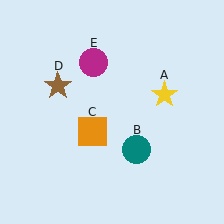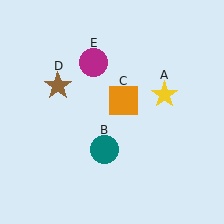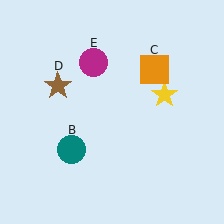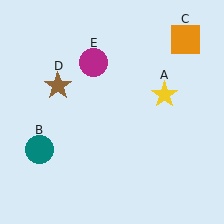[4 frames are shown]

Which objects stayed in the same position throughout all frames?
Yellow star (object A) and brown star (object D) and magenta circle (object E) remained stationary.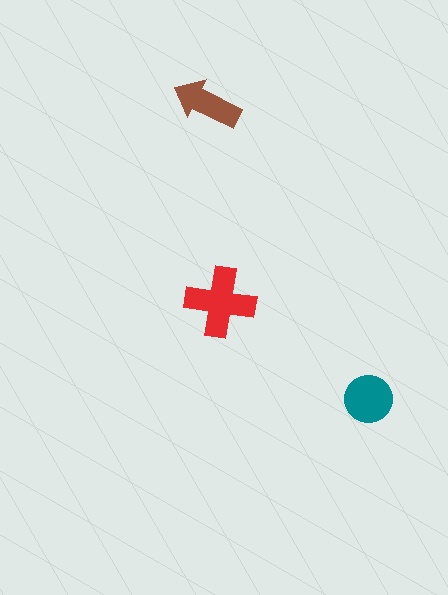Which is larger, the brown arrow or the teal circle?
The teal circle.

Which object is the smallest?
The brown arrow.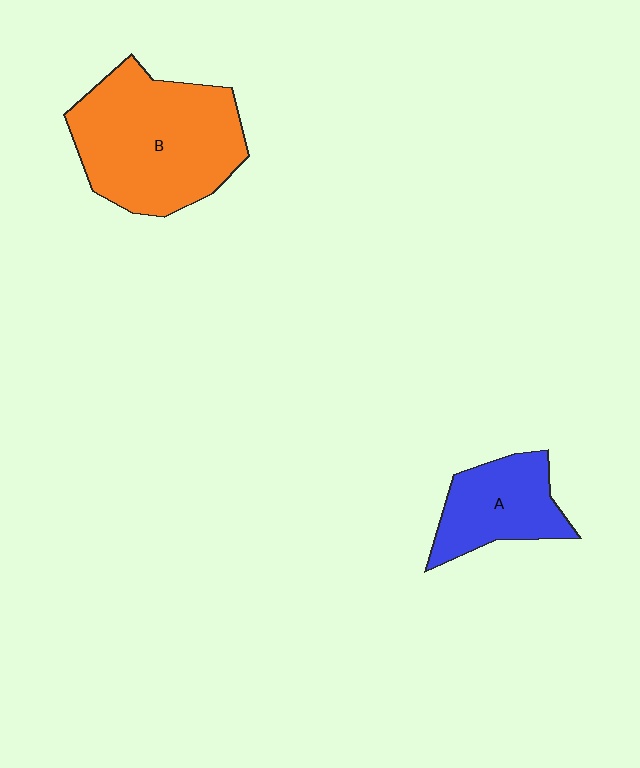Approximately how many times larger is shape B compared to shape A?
Approximately 2.0 times.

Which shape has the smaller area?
Shape A (blue).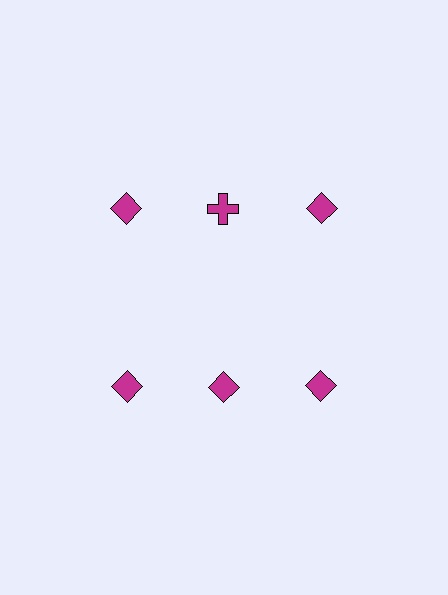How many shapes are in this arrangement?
There are 6 shapes arranged in a grid pattern.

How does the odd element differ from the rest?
It has a different shape: cross instead of diamond.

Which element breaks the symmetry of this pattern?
The magenta cross in the top row, second from left column breaks the symmetry. All other shapes are magenta diamonds.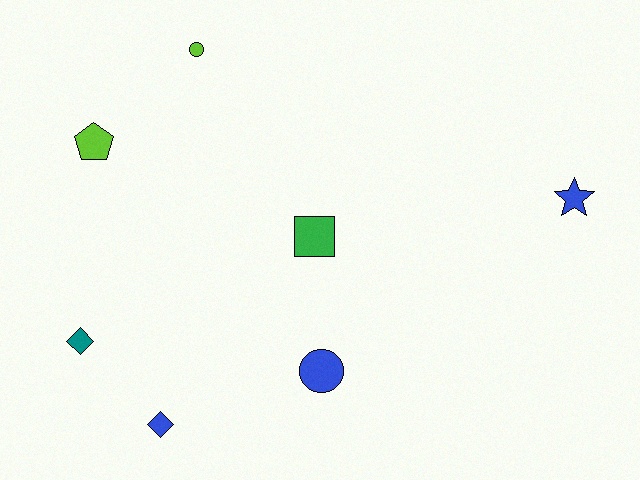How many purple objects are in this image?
There are no purple objects.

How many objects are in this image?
There are 7 objects.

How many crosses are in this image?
There are no crosses.